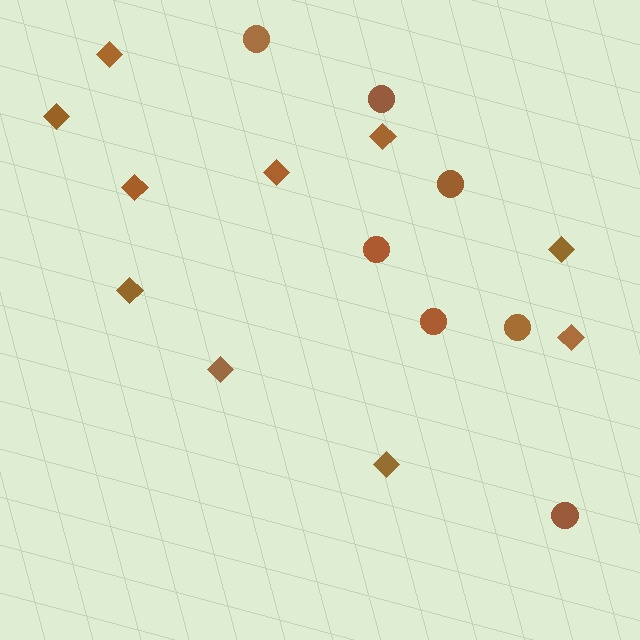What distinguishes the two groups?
There are 2 groups: one group of diamonds (10) and one group of circles (7).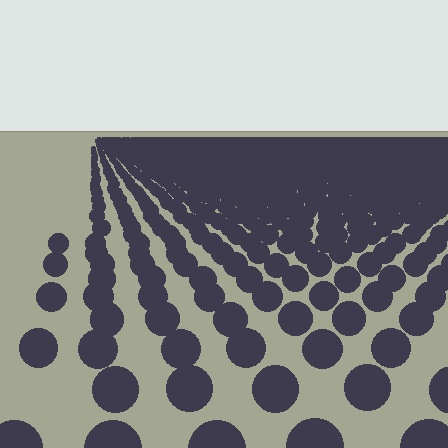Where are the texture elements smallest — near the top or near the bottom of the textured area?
Near the top.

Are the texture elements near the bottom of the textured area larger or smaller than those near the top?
Larger. Near the bottom, elements are closer to the viewer and appear at a bigger on-screen size.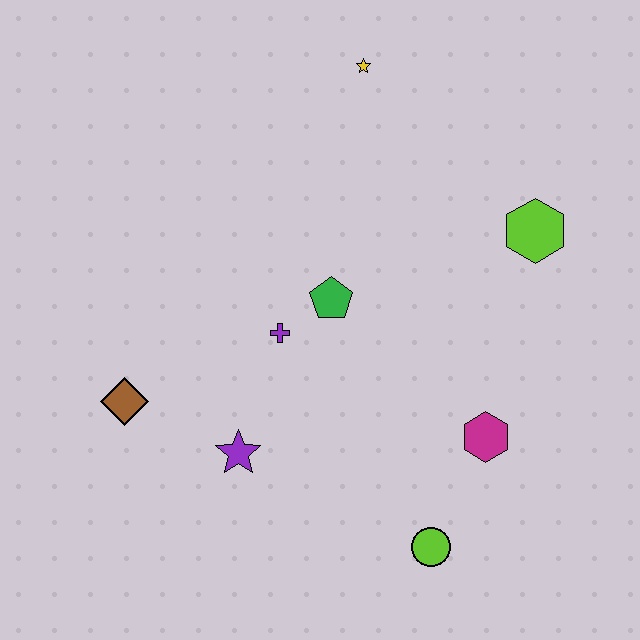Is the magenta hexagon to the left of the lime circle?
No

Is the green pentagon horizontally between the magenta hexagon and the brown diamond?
Yes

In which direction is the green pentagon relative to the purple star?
The green pentagon is above the purple star.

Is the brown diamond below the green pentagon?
Yes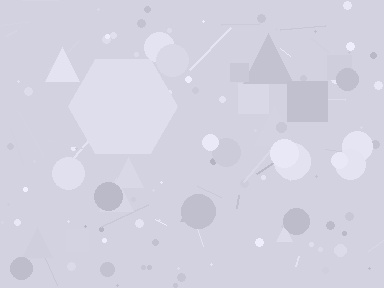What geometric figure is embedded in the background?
A hexagon is embedded in the background.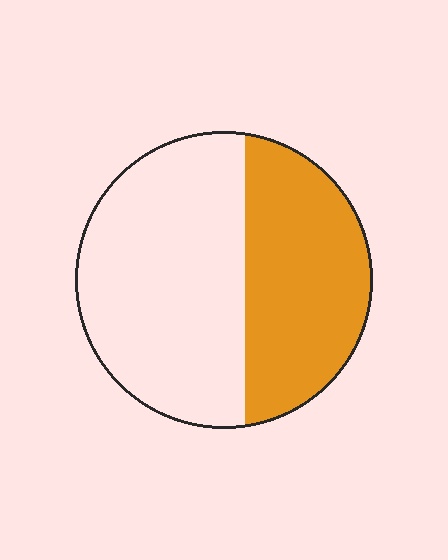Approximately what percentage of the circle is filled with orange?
Approximately 40%.